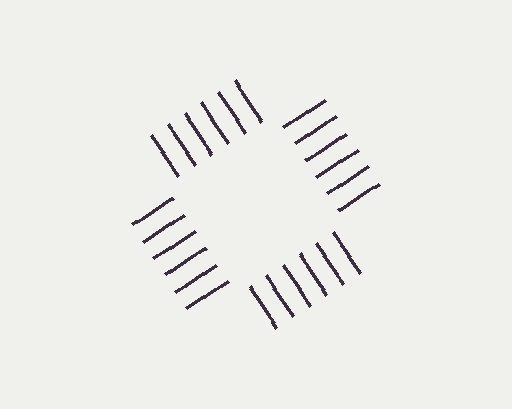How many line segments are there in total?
24 — 6 along each of the 4 edges.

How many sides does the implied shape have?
4 sides — the line-ends trace a square.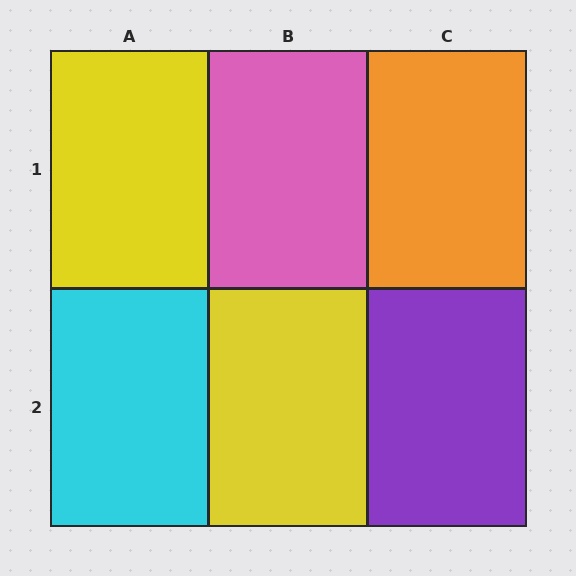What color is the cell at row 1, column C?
Orange.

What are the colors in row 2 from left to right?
Cyan, yellow, purple.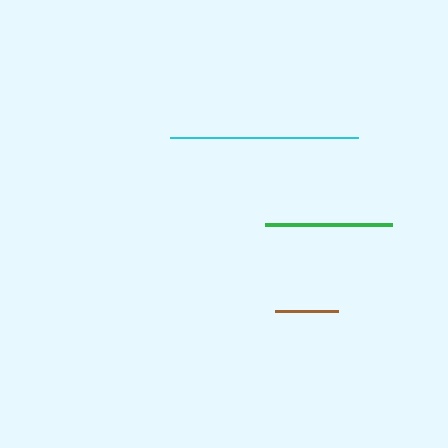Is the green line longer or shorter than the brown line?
The green line is longer than the brown line.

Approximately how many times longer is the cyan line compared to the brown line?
The cyan line is approximately 3.0 times the length of the brown line.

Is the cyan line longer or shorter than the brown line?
The cyan line is longer than the brown line.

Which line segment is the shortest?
The brown line is the shortest at approximately 63 pixels.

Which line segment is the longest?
The cyan line is the longest at approximately 188 pixels.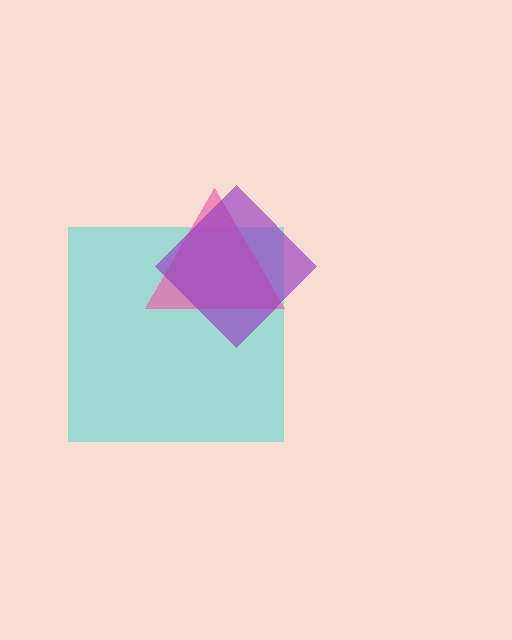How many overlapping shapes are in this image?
There are 3 overlapping shapes in the image.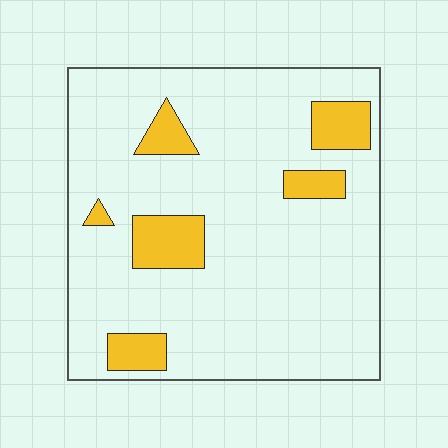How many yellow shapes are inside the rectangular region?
6.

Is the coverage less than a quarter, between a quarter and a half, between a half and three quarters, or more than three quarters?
Less than a quarter.